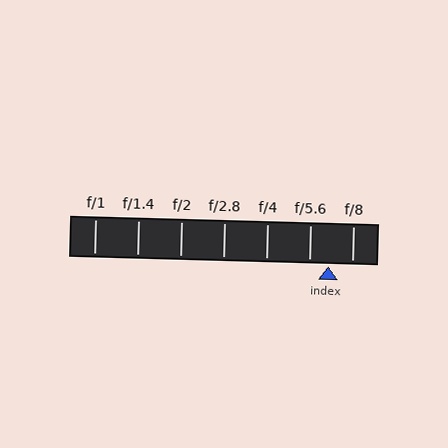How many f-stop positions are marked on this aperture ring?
There are 7 f-stop positions marked.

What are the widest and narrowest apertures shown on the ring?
The widest aperture shown is f/1 and the narrowest is f/8.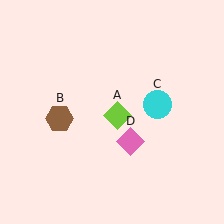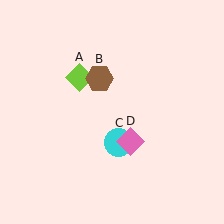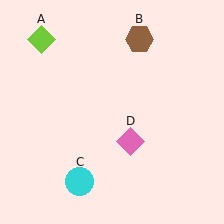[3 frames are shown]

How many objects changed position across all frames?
3 objects changed position: lime diamond (object A), brown hexagon (object B), cyan circle (object C).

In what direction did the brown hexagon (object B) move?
The brown hexagon (object B) moved up and to the right.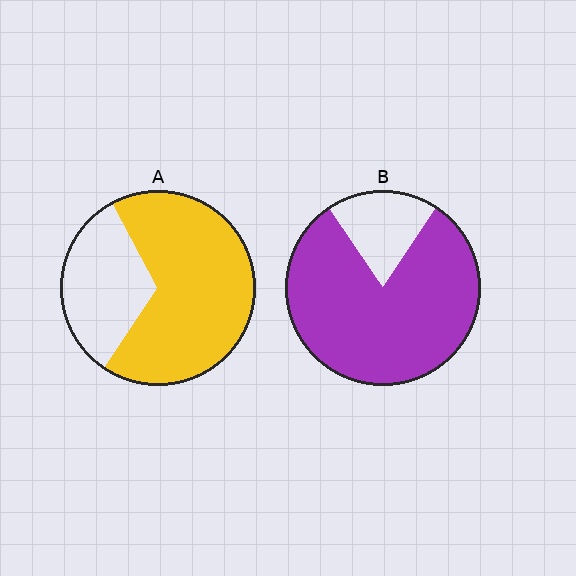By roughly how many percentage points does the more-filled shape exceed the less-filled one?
By roughly 15 percentage points (B over A).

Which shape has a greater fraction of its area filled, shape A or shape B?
Shape B.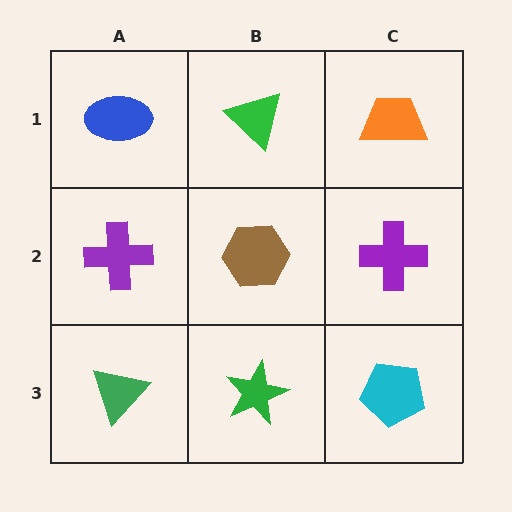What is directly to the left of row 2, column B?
A purple cross.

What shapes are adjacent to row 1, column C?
A purple cross (row 2, column C), a green triangle (row 1, column B).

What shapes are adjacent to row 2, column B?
A green triangle (row 1, column B), a green star (row 3, column B), a purple cross (row 2, column A), a purple cross (row 2, column C).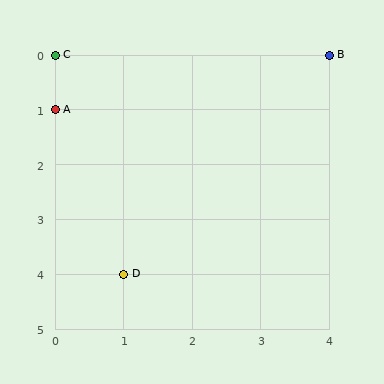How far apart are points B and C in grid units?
Points B and C are 4 columns apart.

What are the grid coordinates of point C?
Point C is at grid coordinates (0, 0).